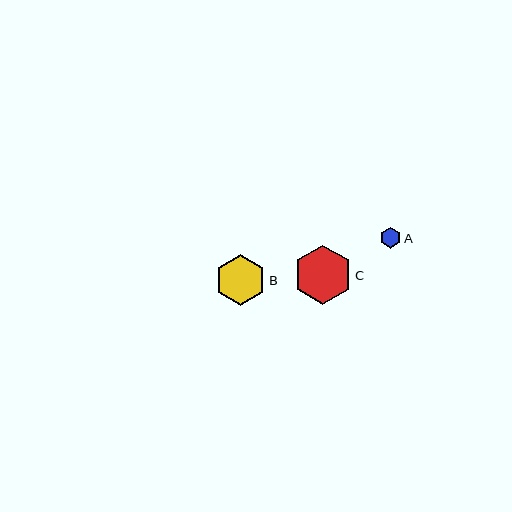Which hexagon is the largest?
Hexagon C is the largest with a size of approximately 59 pixels.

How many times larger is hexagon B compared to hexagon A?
Hexagon B is approximately 2.4 times the size of hexagon A.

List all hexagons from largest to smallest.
From largest to smallest: C, B, A.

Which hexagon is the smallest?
Hexagon A is the smallest with a size of approximately 21 pixels.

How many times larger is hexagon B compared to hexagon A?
Hexagon B is approximately 2.4 times the size of hexagon A.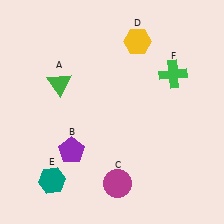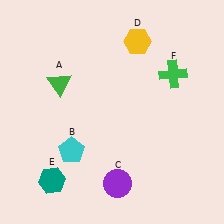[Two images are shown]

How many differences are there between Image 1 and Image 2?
There are 2 differences between the two images.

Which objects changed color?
B changed from purple to cyan. C changed from magenta to purple.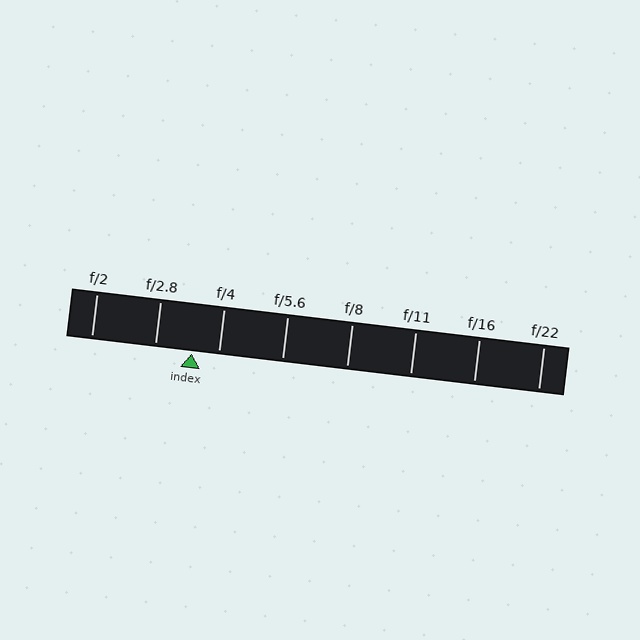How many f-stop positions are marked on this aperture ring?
There are 8 f-stop positions marked.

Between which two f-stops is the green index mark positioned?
The index mark is between f/2.8 and f/4.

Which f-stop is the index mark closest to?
The index mark is closest to f/4.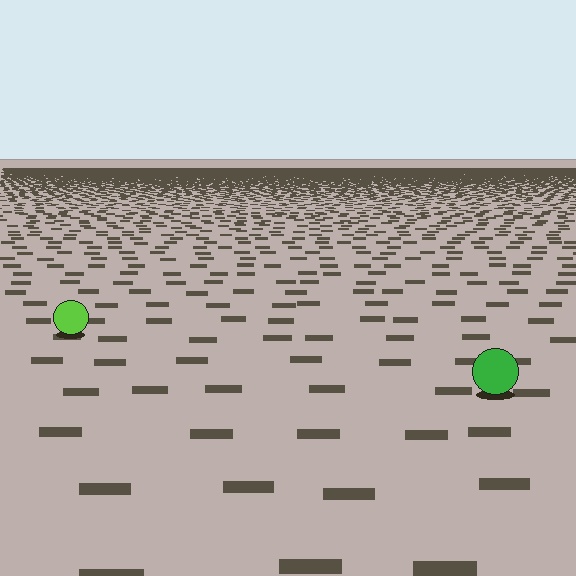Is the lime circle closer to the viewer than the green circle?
No. The green circle is closer — you can tell from the texture gradient: the ground texture is coarser near it.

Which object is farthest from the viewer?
The lime circle is farthest from the viewer. It appears smaller and the ground texture around it is denser.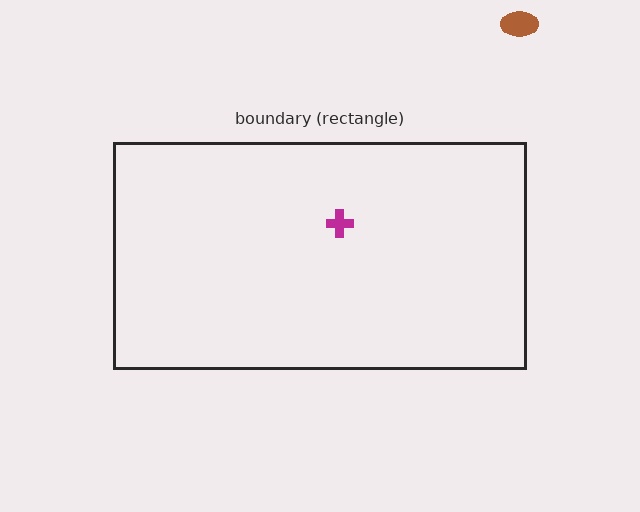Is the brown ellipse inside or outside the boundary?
Outside.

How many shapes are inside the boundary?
1 inside, 1 outside.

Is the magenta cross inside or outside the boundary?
Inside.